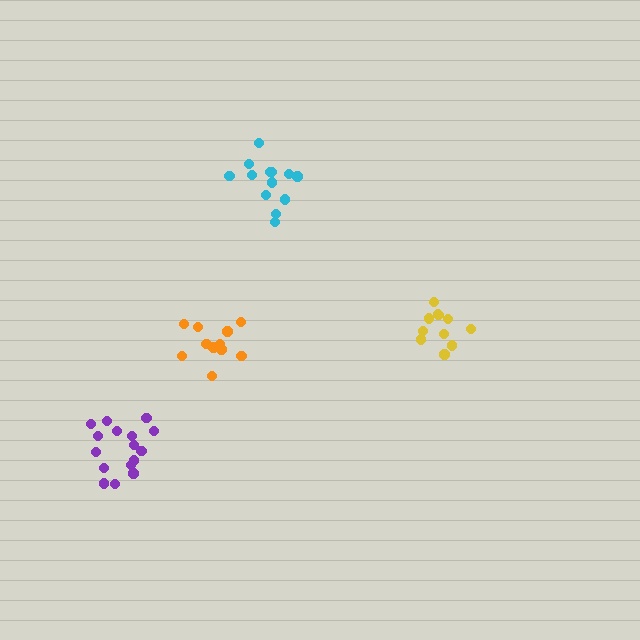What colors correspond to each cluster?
The clusters are colored: yellow, orange, purple, cyan.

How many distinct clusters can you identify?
There are 4 distinct clusters.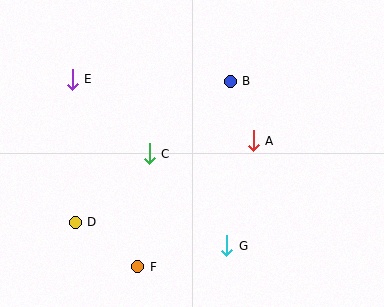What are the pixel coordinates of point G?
Point G is at (227, 246).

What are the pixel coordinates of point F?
Point F is at (138, 267).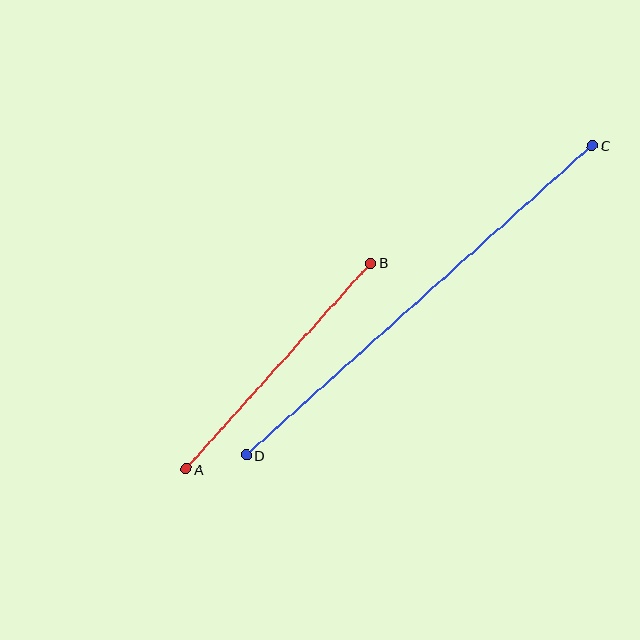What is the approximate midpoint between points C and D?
The midpoint is at approximately (419, 301) pixels.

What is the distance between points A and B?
The distance is approximately 277 pixels.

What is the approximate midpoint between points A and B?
The midpoint is at approximately (279, 366) pixels.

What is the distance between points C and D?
The distance is approximately 465 pixels.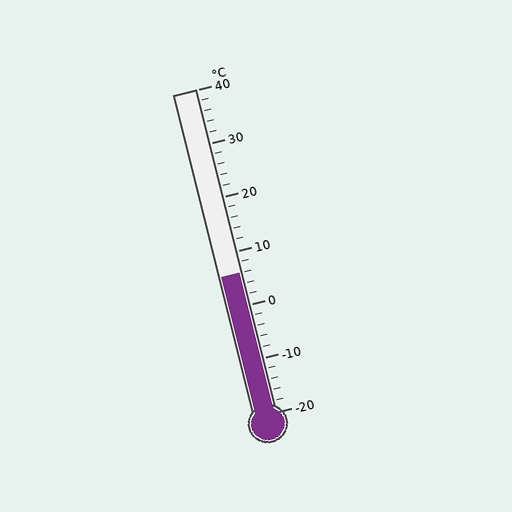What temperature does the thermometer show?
The thermometer shows approximately 6°C.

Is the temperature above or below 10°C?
The temperature is below 10°C.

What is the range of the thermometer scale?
The thermometer scale ranges from -20°C to 40°C.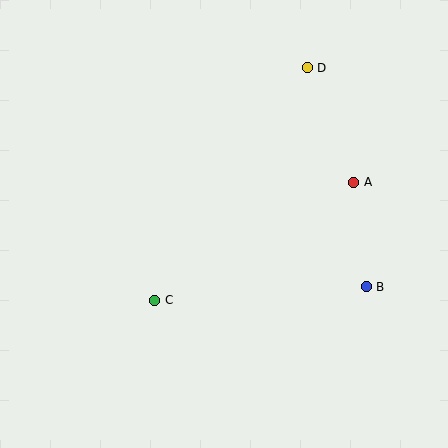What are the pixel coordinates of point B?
Point B is at (366, 287).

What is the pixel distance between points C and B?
The distance between C and B is 212 pixels.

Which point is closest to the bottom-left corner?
Point C is closest to the bottom-left corner.